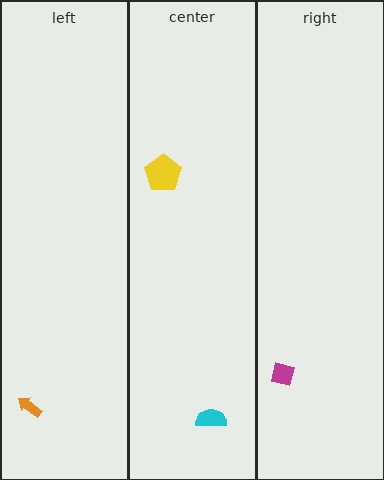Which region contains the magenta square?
The right region.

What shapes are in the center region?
The cyan semicircle, the yellow pentagon.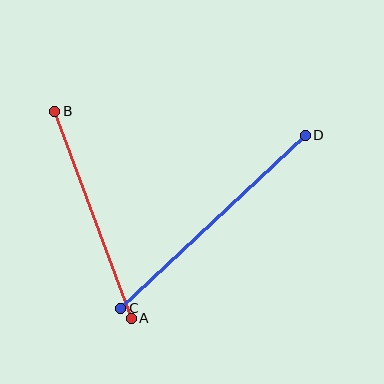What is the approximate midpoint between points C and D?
The midpoint is at approximately (213, 222) pixels.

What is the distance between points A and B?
The distance is approximately 221 pixels.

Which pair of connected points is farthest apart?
Points C and D are farthest apart.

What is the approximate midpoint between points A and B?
The midpoint is at approximately (93, 215) pixels.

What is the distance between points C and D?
The distance is approximately 253 pixels.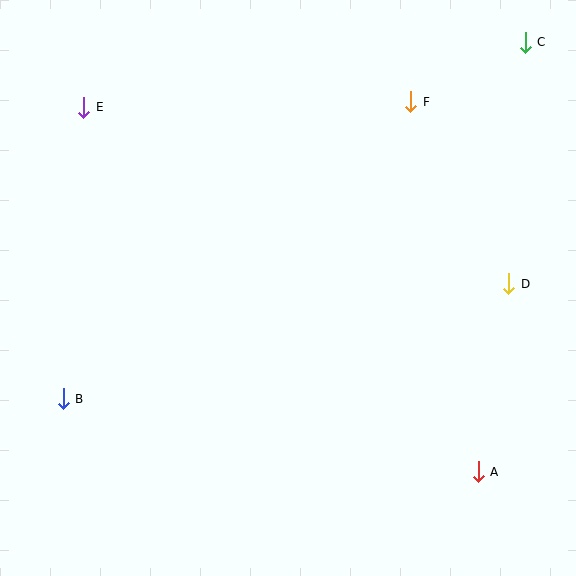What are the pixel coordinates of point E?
Point E is at (84, 107).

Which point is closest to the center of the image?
Point D at (509, 284) is closest to the center.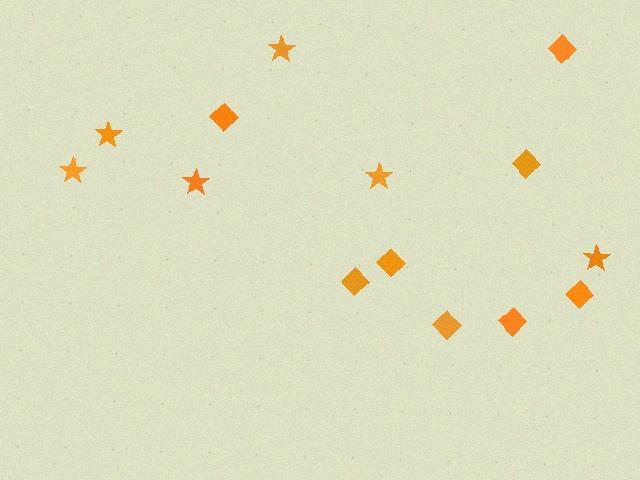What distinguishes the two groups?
There are 2 groups: one group of diamonds (8) and one group of stars (6).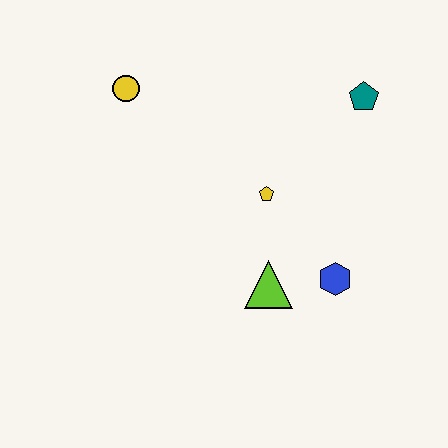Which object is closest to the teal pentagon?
The yellow pentagon is closest to the teal pentagon.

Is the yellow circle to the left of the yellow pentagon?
Yes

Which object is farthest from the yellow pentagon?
The yellow circle is farthest from the yellow pentagon.